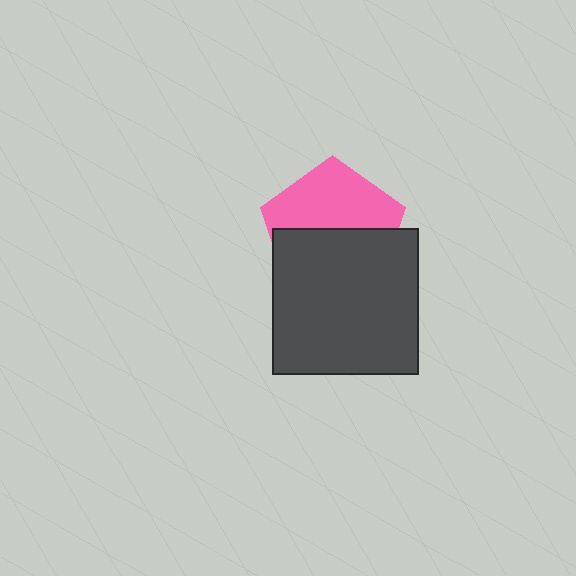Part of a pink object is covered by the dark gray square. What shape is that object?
It is a pentagon.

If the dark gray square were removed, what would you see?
You would see the complete pink pentagon.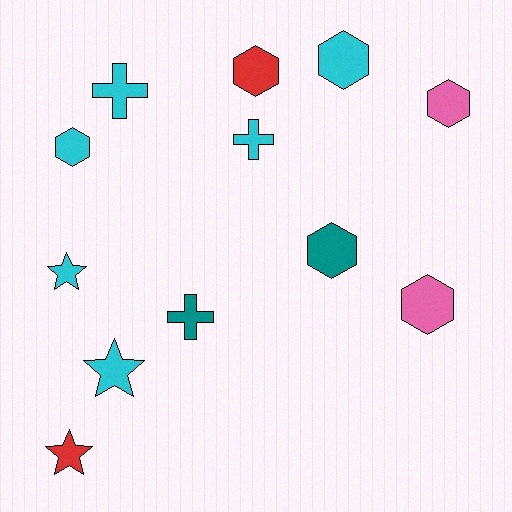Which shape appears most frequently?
Hexagon, with 6 objects.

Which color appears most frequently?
Cyan, with 6 objects.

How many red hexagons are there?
There is 1 red hexagon.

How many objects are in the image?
There are 12 objects.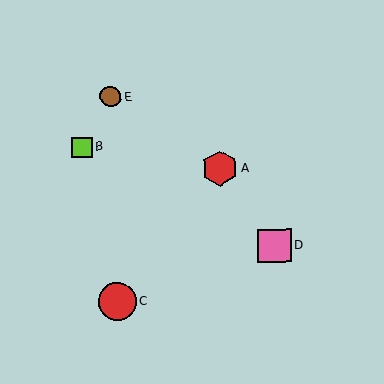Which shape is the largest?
The red circle (labeled C) is the largest.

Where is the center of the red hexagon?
The center of the red hexagon is at (220, 169).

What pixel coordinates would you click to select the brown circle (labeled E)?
Click at (111, 97) to select the brown circle E.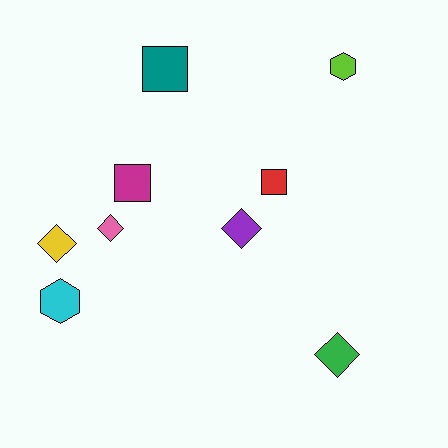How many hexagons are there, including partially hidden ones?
There are 2 hexagons.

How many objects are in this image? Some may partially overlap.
There are 9 objects.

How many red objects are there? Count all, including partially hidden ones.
There is 1 red object.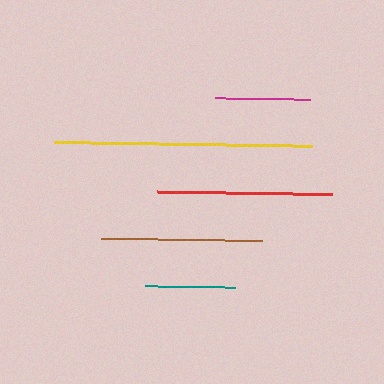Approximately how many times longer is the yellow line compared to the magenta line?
The yellow line is approximately 2.7 times the length of the magenta line.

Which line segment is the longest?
The yellow line is the longest at approximately 258 pixels.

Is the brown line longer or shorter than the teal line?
The brown line is longer than the teal line.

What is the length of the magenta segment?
The magenta segment is approximately 95 pixels long.